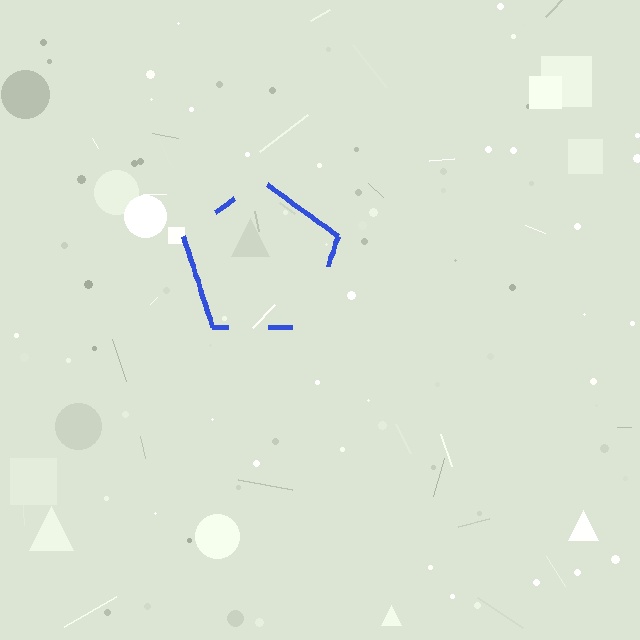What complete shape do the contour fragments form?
The contour fragments form a pentagon.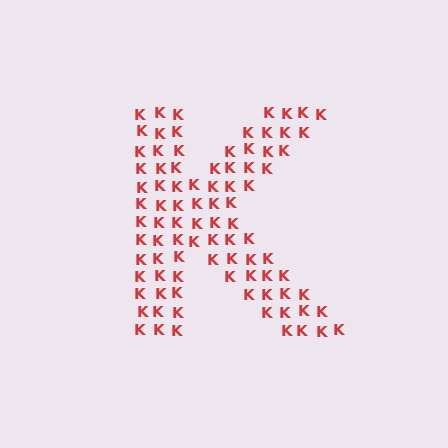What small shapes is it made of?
It is made of small letter K's.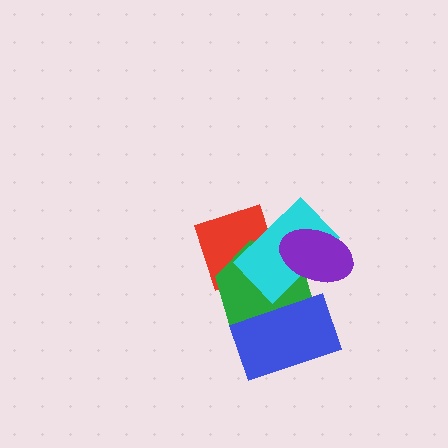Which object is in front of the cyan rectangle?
The purple ellipse is in front of the cyan rectangle.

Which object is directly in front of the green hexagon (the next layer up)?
The cyan rectangle is directly in front of the green hexagon.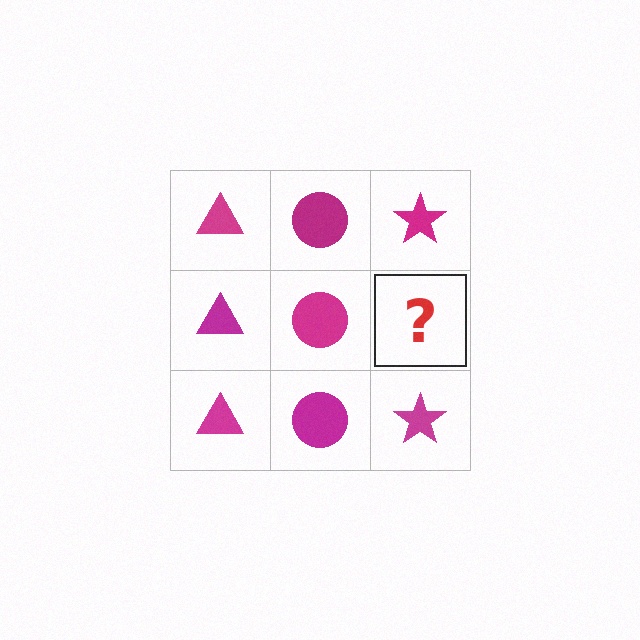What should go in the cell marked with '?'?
The missing cell should contain a magenta star.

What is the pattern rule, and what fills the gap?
The rule is that each column has a consistent shape. The gap should be filled with a magenta star.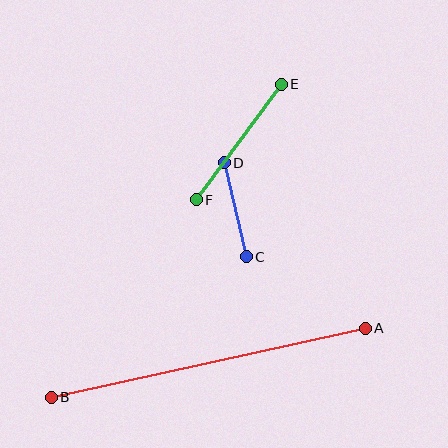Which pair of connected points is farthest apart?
Points A and B are farthest apart.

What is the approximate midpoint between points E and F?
The midpoint is at approximately (239, 142) pixels.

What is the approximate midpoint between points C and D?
The midpoint is at approximately (235, 210) pixels.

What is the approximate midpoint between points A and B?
The midpoint is at approximately (208, 363) pixels.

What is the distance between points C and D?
The distance is approximately 96 pixels.